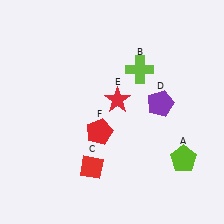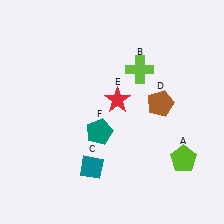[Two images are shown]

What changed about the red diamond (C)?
In Image 1, C is red. In Image 2, it changed to teal.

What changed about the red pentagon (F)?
In Image 1, F is red. In Image 2, it changed to teal.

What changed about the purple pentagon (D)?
In Image 1, D is purple. In Image 2, it changed to brown.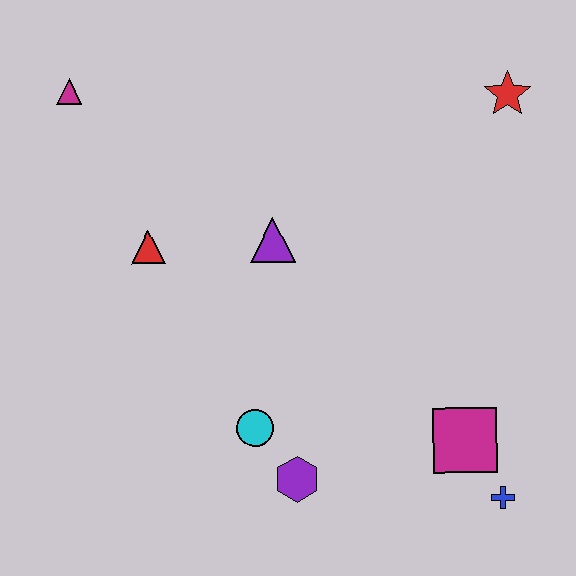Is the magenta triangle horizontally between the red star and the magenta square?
No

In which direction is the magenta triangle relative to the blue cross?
The magenta triangle is to the left of the blue cross.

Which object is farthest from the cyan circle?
The red star is farthest from the cyan circle.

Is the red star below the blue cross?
No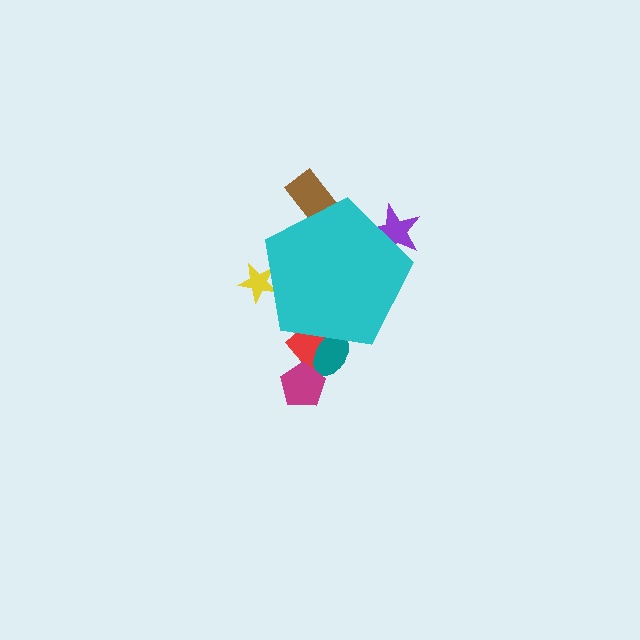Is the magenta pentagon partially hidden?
No, the magenta pentagon is fully visible.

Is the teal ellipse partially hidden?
Yes, the teal ellipse is partially hidden behind the cyan pentagon.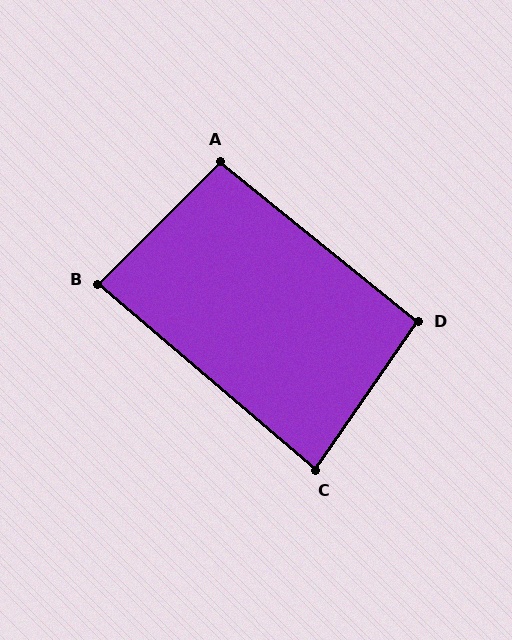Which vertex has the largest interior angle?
A, at approximately 96 degrees.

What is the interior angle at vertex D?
Approximately 94 degrees (approximately right).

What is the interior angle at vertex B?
Approximately 86 degrees (approximately right).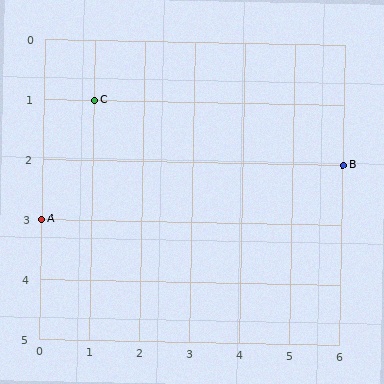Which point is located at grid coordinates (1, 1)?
Point C is at (1, 1).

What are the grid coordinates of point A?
Point A is at grid coordinates (0, 3).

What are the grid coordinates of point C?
Point C is at grid coordinates (1, 1).